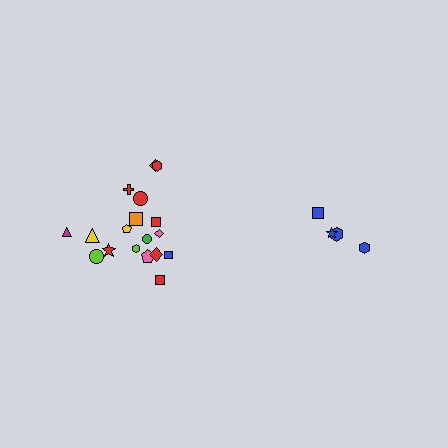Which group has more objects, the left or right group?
The left group.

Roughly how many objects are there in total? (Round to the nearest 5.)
Roughly 20 objects in total.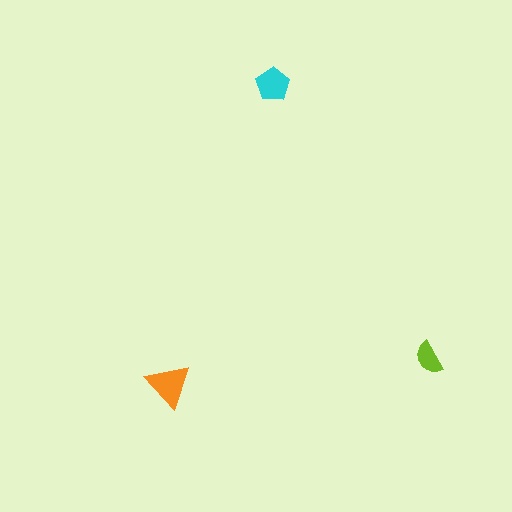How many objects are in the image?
There are 3 objects in the image.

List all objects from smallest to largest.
The lime semicircle, the cyan pentagon, the orange triangle.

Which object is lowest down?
The orange triangle is bottommost.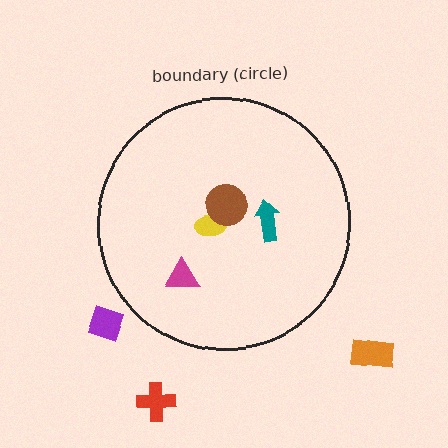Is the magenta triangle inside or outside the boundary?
Inside.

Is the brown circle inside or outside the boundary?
Inside.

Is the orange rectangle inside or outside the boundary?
Outside.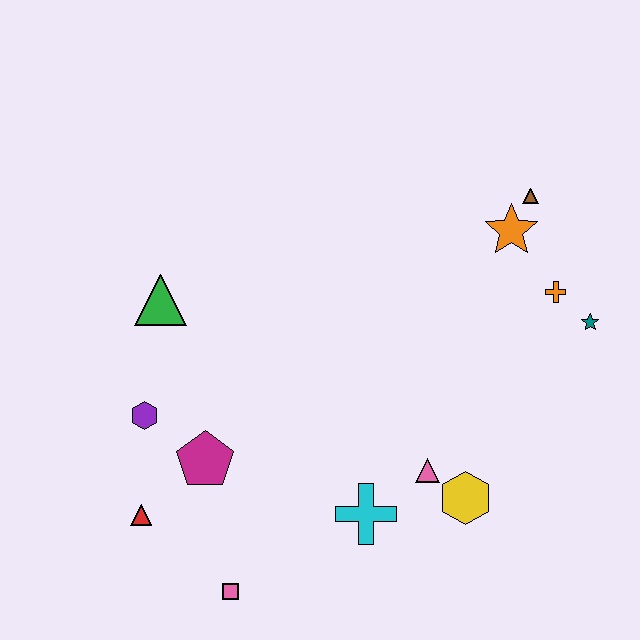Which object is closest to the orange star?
The brown triangle is closest to the orange star.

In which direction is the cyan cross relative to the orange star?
The cyan cross is below the orange star.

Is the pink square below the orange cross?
Yes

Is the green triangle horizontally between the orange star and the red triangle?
Yes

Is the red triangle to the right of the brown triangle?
No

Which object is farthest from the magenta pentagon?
The brown triangle is farthest from the magenta pentagon.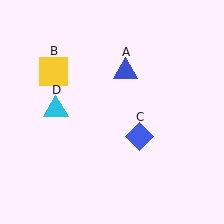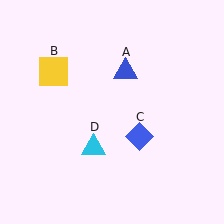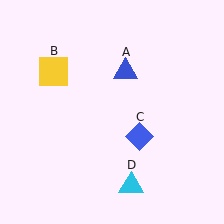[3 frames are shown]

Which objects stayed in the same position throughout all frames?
Blue triangle (object A) and yellow square (object B) and blue diamond (object C) remained stationary.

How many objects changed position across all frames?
1 object changed position: cyan triangle (object D).